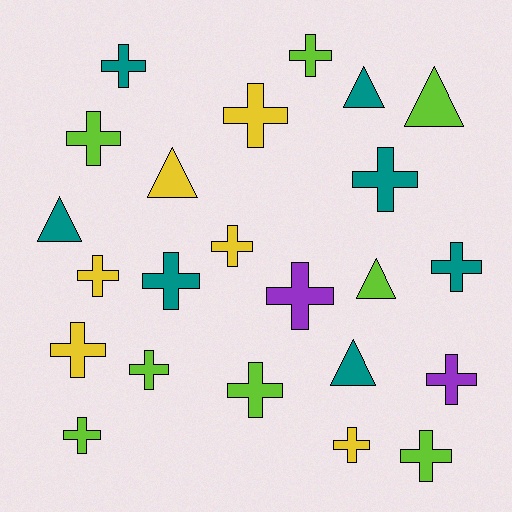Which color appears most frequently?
Lime, with 8 objects.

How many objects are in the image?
There are 23 objects.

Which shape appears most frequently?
Cross, with 17 objects.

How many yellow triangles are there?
There is 1 yellow triangle.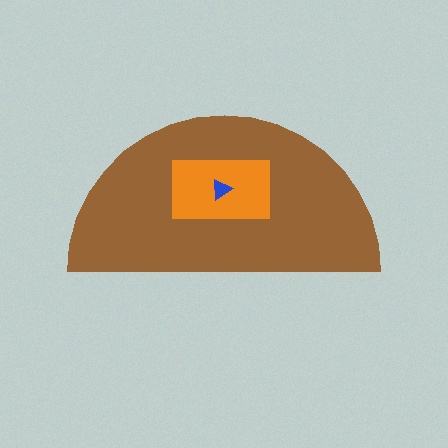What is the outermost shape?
The brown semicircle.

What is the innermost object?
The blue triangle.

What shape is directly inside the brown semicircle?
The orange rectangle.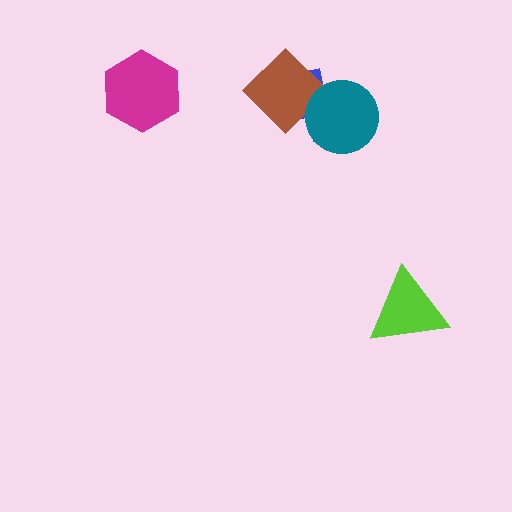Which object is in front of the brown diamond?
The teal circle is in front of the brown diamond.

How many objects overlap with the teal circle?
2 objects overlap with the teal circle.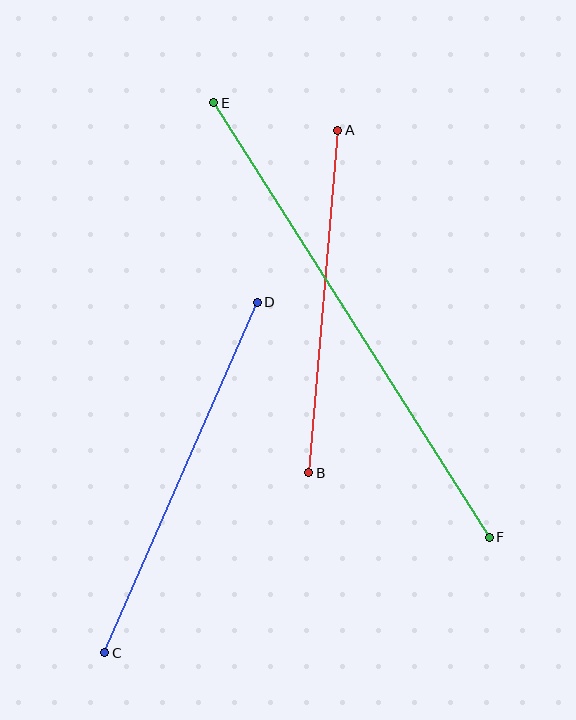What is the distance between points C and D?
The distance is approximately 382 pixels.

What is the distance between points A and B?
The distance is approximately 344 pixels.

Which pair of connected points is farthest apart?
Points E and F are farthest apart.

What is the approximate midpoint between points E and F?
The midpoint is at approximately (352, 320) pixels.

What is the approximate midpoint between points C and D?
The midpoint is at approximately (181, 477) pixels.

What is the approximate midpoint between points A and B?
The midpoint is at approximately (323, 302) pixels.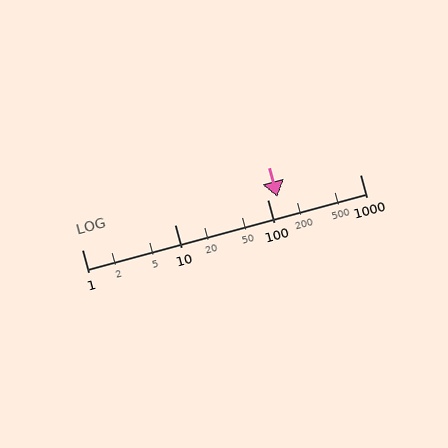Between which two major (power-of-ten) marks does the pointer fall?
The pointer is between 100 and 1000.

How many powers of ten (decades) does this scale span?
The scale spans 3 decades, from 1 to 1000.